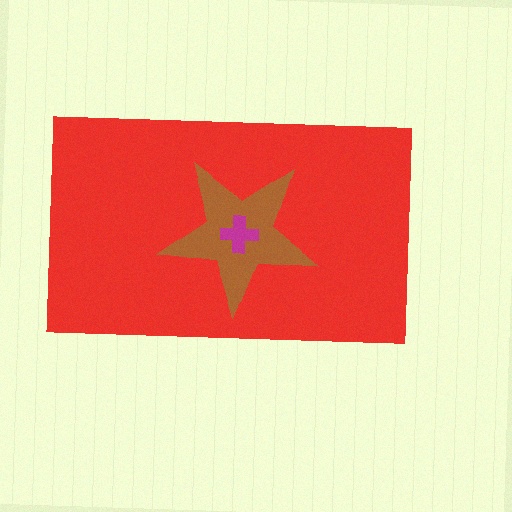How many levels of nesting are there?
3.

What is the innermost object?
The magenta cross.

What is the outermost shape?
The red rectangle.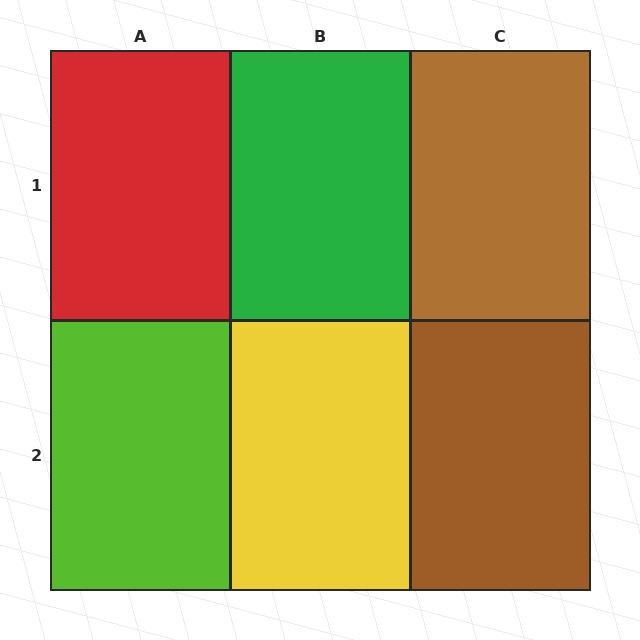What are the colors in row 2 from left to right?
Lime, yellow, brown.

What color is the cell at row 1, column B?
Green.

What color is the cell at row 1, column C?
Brown.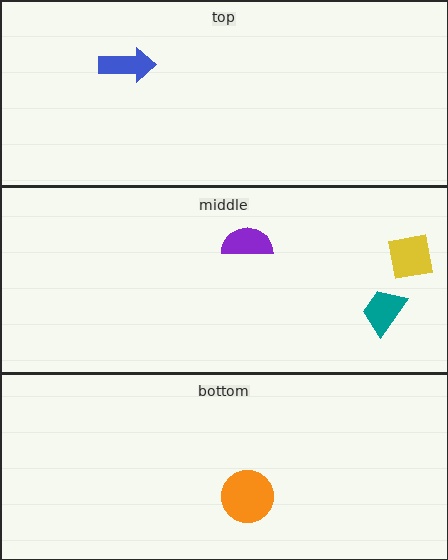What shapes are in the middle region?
The yellow square, the teal trapezoid, the purple semicircle.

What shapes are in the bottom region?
The orange circle.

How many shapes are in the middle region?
3.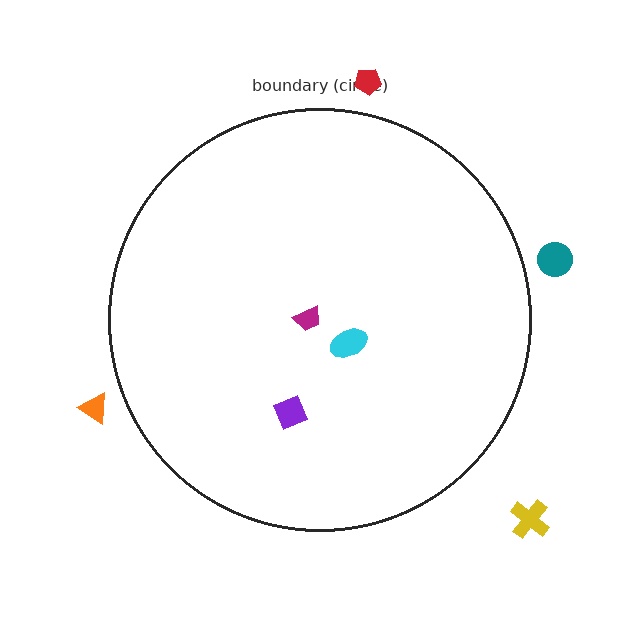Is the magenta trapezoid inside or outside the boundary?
Inside.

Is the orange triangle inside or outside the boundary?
Outside.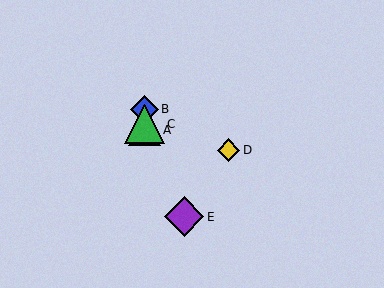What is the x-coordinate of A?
Object A is at x≈144.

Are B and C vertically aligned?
Yes, both are at x≈144.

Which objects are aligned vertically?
Objects A, B, C are aligned vertically.